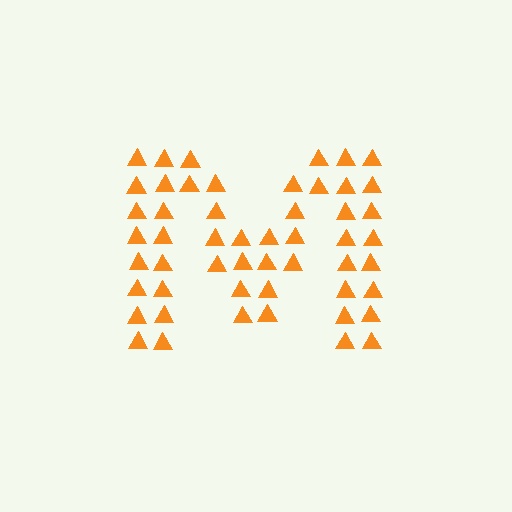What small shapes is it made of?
It is made of small triangles.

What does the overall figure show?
The overall figure shows the letter M.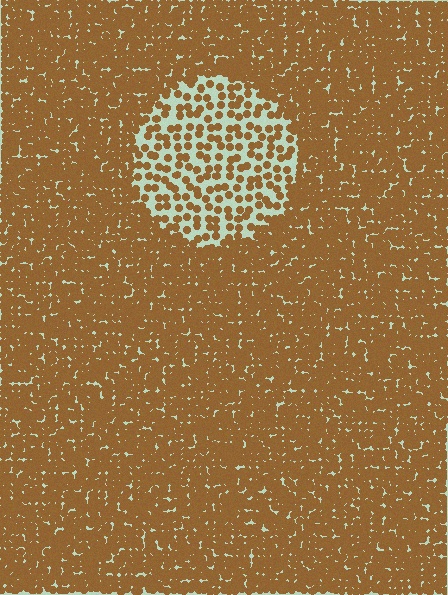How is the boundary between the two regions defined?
The boundary is defined by a change in element density (approximately 2.6x ratio). All elements are the same color, size, and shape.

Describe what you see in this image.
The image contains small brown elements arranged at two different densities. A circle-shaped region is visible where the elements are less densely packed than the surrounding area.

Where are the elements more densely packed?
The elements are more densely packed outside the circle boundary.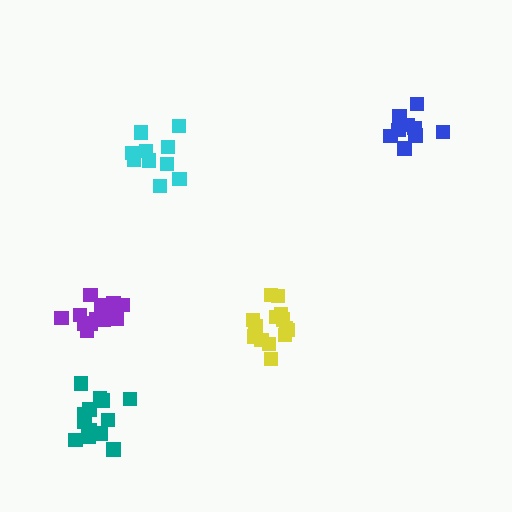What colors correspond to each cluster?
The clusters are colored: cyan, blue, yellow, purple, teal.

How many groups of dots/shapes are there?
There are 5 groups.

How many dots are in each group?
Group 1: 10 dots, Group 2: 10 dots, Group 3: 15 dots, Group 4: 15 dots, Group 5: 13 dots (63 total).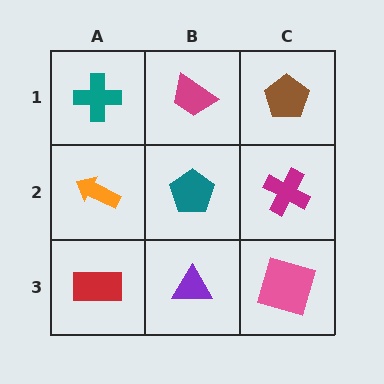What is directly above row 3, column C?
A magenta cross.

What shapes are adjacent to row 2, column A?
A teal cross (row 1, column A), a red rectangle (row 3, column A), a teal pentagon (row 2, column B).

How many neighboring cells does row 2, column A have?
3.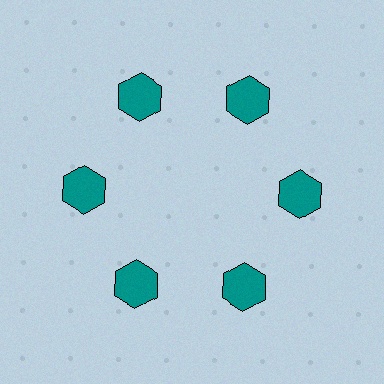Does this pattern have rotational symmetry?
Yes, this pattern has 6-fold rotational symmetry. It looks the same after rotating 60 degrees around the center.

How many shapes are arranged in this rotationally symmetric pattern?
There are 6 shapes, arranged in 6 groups of 1.